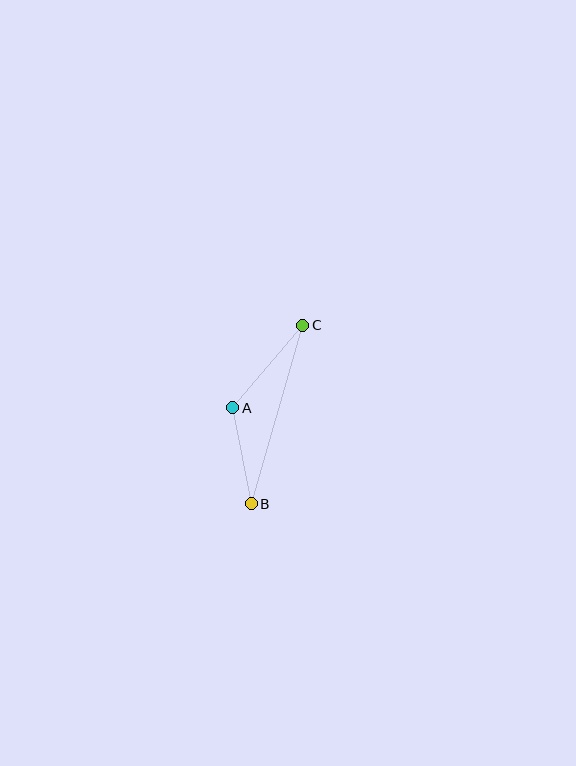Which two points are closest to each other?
Points A and B are closest to each other.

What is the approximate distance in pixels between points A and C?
The distance between A and C is approximately 108 pixels.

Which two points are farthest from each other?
Points B and C are farthest from each other.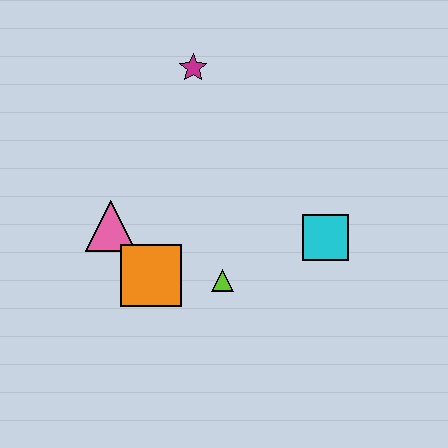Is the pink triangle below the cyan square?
No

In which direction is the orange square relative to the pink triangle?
The orange square is below the pink triangle.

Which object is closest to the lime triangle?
The orange square is closest to the lime triangle.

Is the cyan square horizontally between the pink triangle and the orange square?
No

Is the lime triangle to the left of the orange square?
No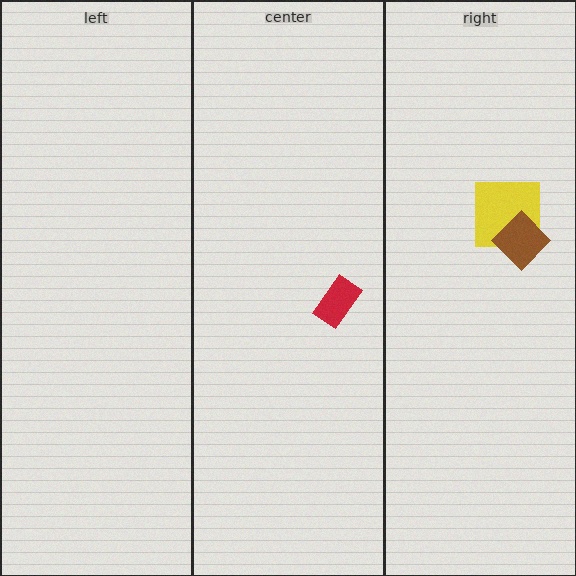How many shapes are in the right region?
2.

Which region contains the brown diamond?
The right region.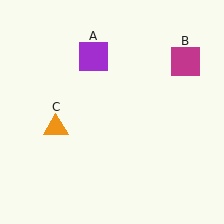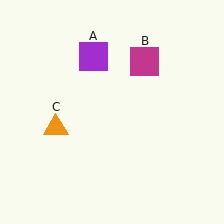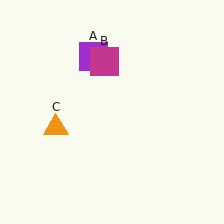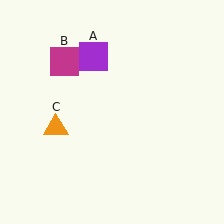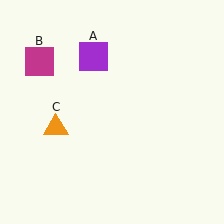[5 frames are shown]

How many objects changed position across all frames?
1 object changed position: magenta square (object B).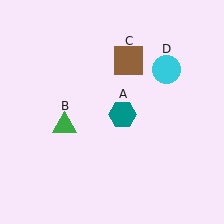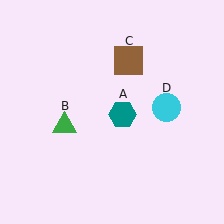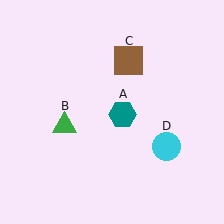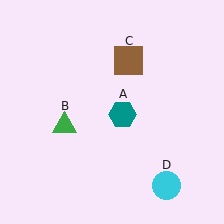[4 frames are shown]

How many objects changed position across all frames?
1 object changed position: cyan circle (object D).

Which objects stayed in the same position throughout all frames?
Teal hexagon (object A) and green triangle (object B) and brown square (object C) remained stationary.